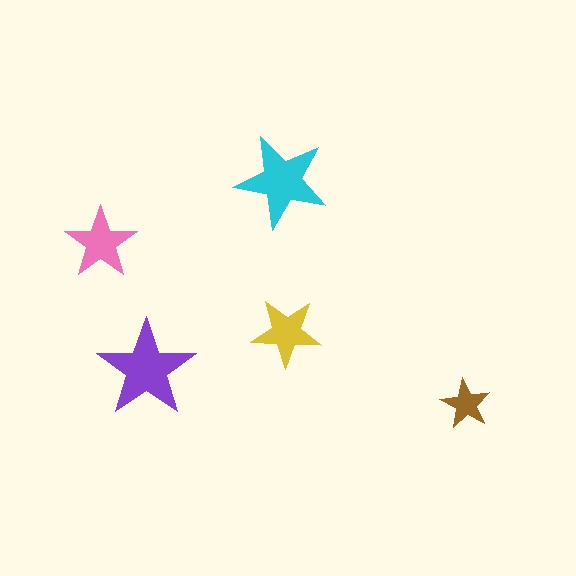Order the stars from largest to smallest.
the purple one, the cyan one, the pink one, the yellow one, the brown one.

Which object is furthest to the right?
The brown star is rightmost.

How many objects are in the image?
There are 5 objects in the image.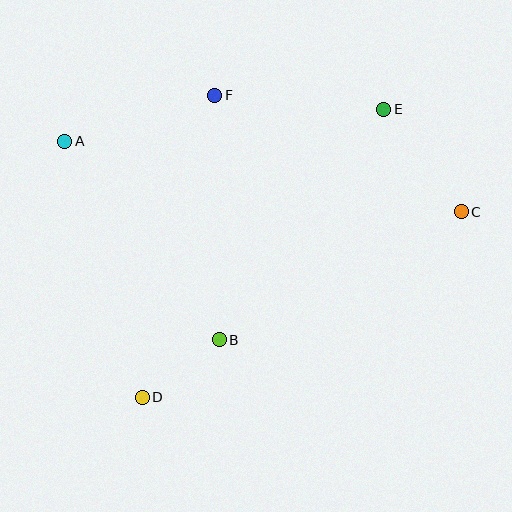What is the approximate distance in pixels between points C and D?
The distance between C and D is approximately 369 pixels.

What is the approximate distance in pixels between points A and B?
The distance between A and B is approximately 252 pixels.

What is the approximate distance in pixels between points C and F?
The distance between C and F is approximately 272 pixels.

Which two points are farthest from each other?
Points A and C are farthest from each other.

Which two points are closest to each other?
Points B and D are closest to each other.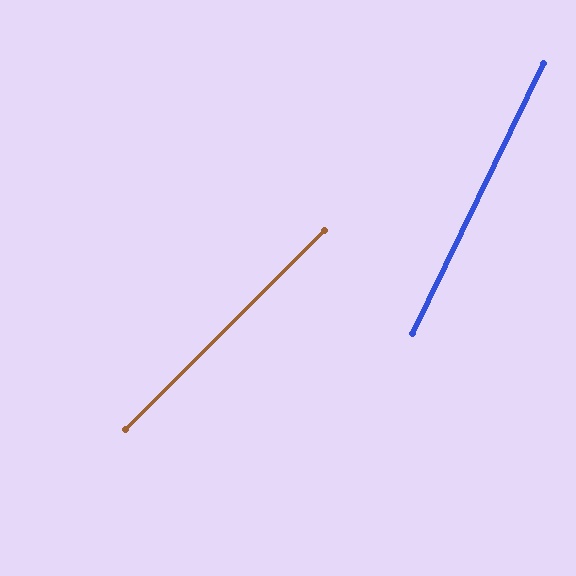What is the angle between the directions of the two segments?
Approximately 19 degrees.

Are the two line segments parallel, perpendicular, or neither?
Neither parallel nor perpendicular — they differ by about 19°.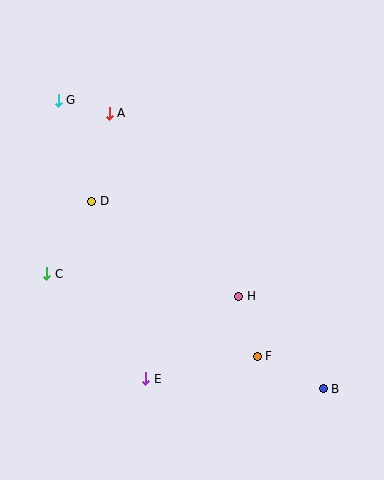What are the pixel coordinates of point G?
Point G is at (58, 100).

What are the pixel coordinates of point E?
Point E is at (146, 379).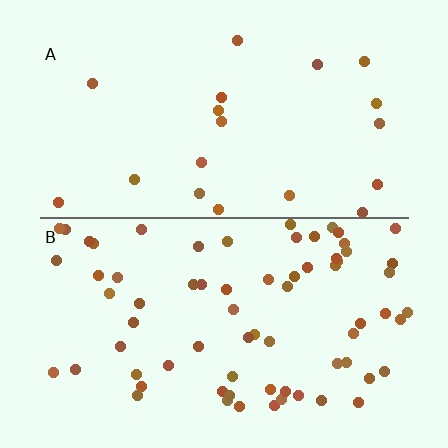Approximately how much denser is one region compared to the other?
Approximately 3.6× — region B over region A.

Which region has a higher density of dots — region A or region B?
B (the bottom).